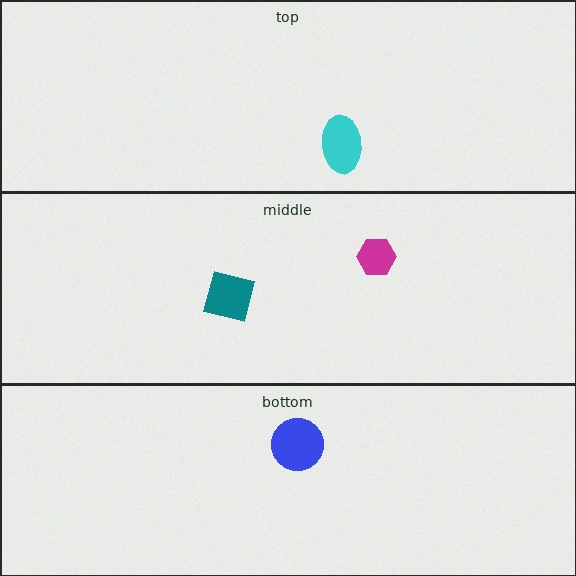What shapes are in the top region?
The cyan ellipse.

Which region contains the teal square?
The middle region.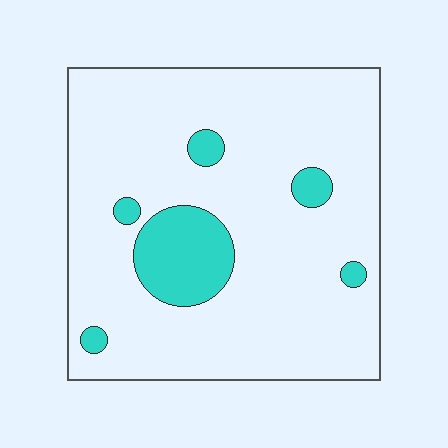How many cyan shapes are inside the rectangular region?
6.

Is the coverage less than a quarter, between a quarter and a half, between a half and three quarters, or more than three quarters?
Less than a quarter.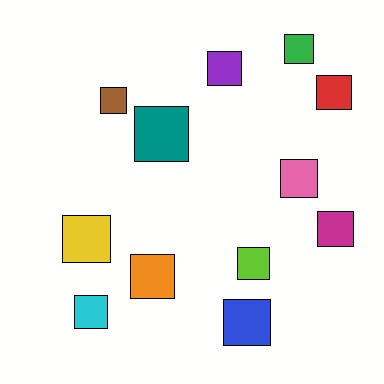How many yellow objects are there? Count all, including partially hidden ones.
There is 1 yellow object.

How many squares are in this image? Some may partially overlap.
There are 12 squares.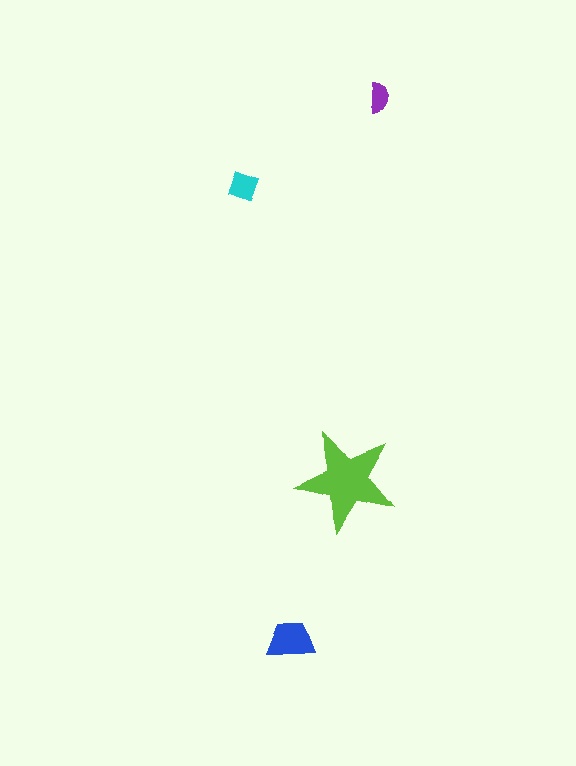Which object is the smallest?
The purple semicircle.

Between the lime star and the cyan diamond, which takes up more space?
The lime star.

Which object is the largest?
The lime star.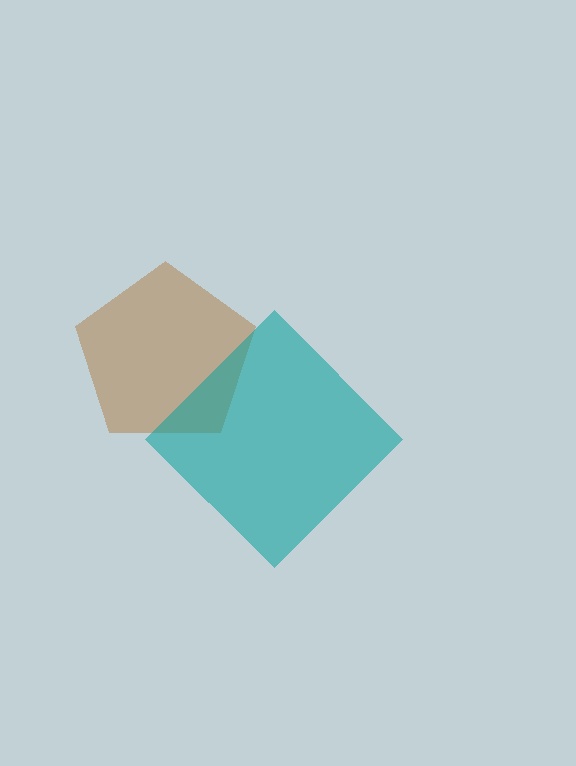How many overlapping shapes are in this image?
There are 2 overlapping shapes in the image.